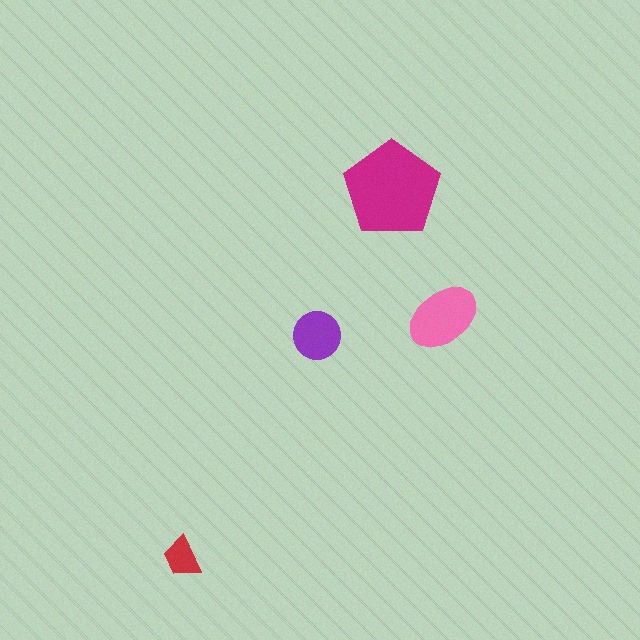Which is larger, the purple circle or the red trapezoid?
The purple circle.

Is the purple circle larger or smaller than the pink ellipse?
Smaller.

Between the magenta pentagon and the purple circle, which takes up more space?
The magenta pentagon.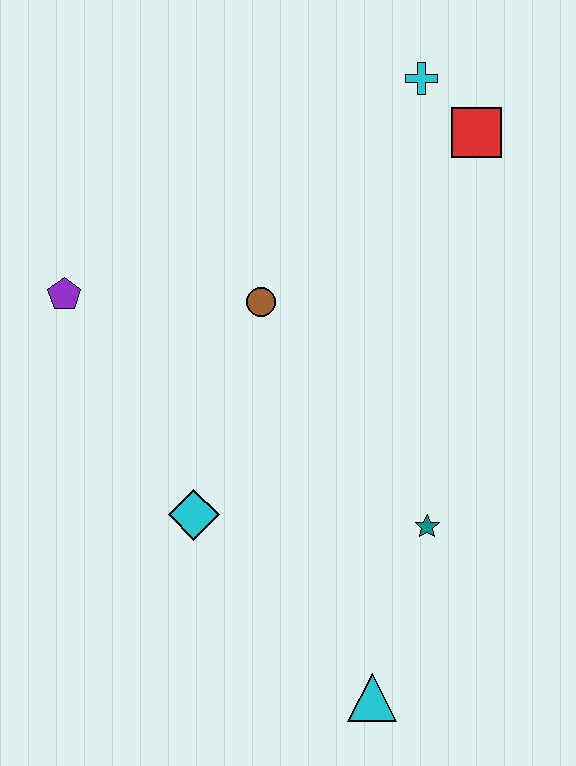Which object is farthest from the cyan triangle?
The cyan cross is farthest from the cyan triangle.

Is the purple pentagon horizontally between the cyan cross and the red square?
No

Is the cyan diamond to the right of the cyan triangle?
No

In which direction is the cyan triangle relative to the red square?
The cyan triangle is below the red square.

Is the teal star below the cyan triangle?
No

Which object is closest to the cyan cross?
The red square is closest to the cyan cross.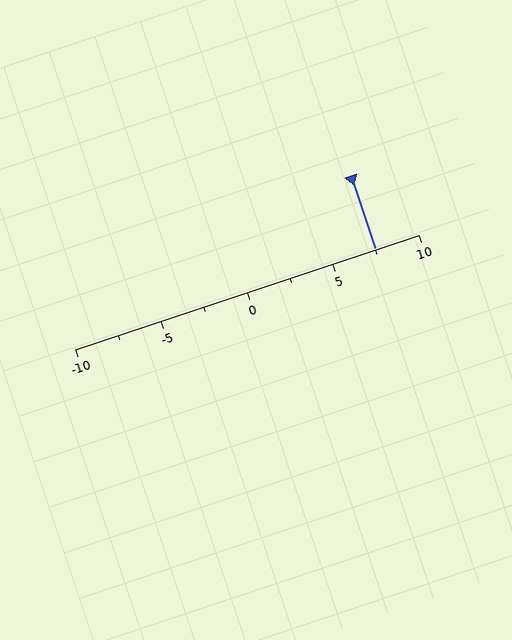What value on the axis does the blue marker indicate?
The marker indicates approximately 7.5.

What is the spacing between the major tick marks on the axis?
The major ticks are spaced 5 apart.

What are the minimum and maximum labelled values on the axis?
The axis runs from -10 to 10.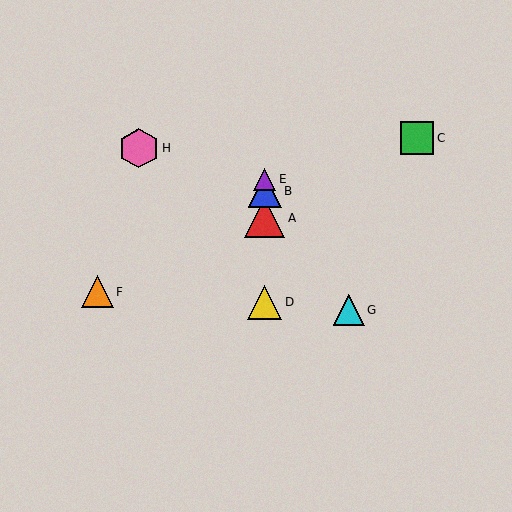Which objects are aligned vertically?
Objects A, B, D, E are aligned vertically.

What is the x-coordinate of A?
Object A is at x≈265.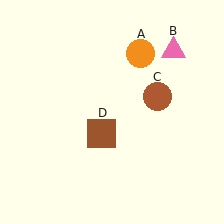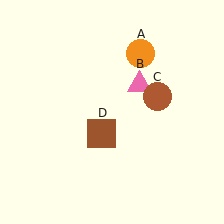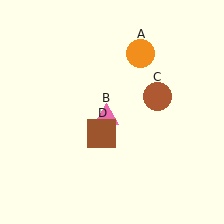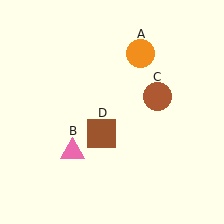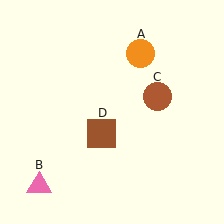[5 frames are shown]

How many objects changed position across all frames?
1 object changed position: pink triangle (object B).